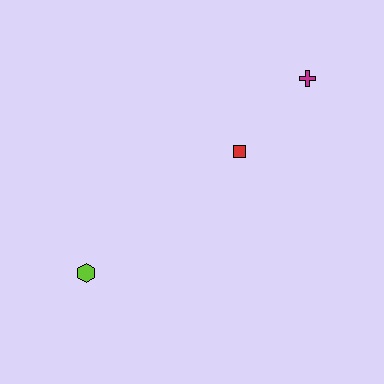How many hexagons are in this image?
There is 1 hexagon.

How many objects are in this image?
There are 3 objects.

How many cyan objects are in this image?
There are no cyan objects.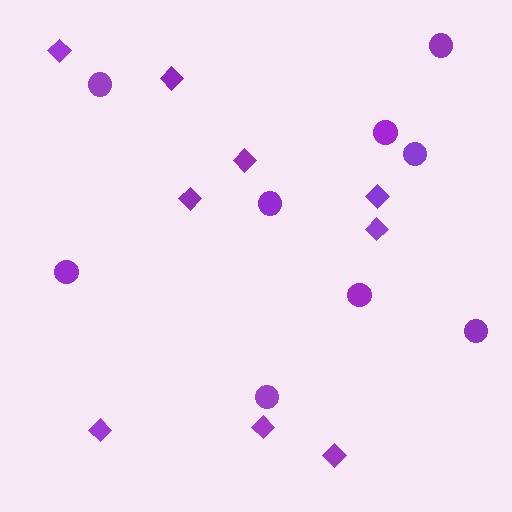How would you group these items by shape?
There are 2 groups: one group of circles (9) and one group of diamonds (9).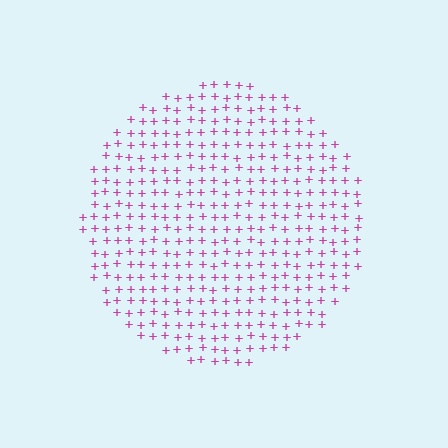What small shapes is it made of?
It is made of small plus signs.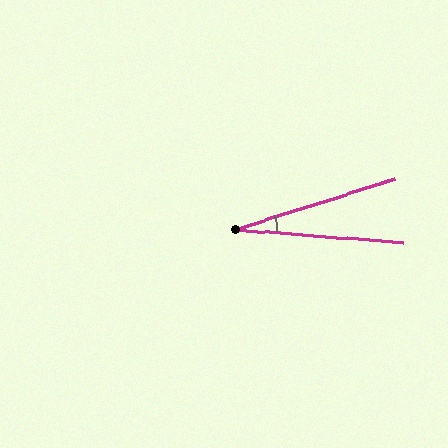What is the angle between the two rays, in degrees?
Approximately 22 degrees.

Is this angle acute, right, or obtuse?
It is acute.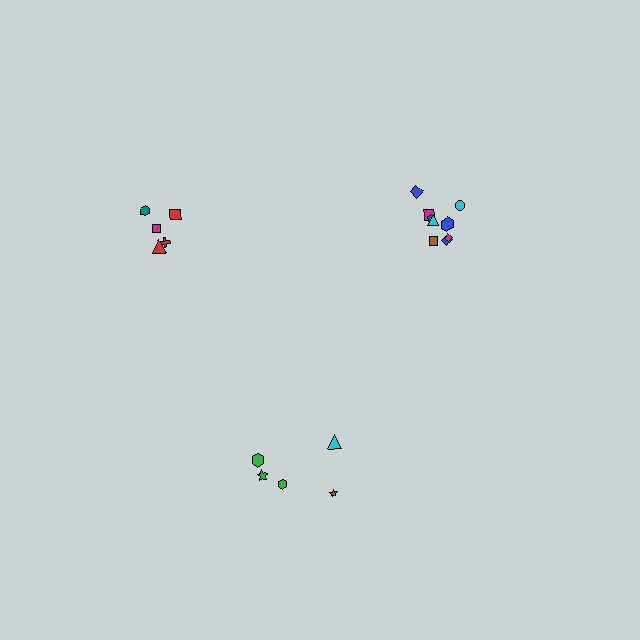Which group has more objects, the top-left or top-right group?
The top-right group.